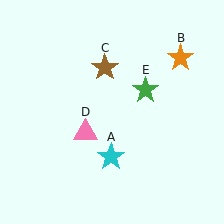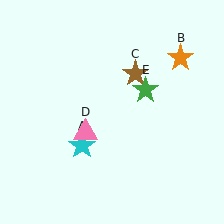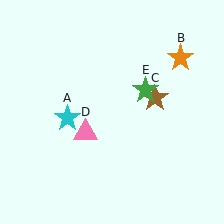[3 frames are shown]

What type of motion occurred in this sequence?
The cyan star (object A), brown star (object C) rotated clockwise around the center of the scene.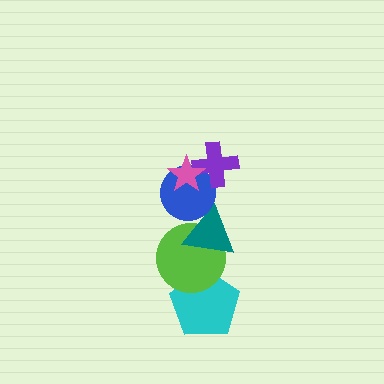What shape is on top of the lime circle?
The teal triangle is on top of the lime circle.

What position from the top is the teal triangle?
The teal triangle is 4th from the top.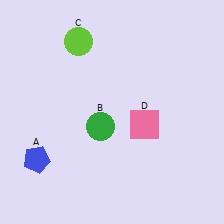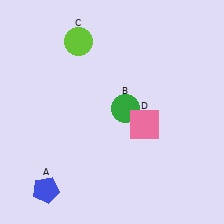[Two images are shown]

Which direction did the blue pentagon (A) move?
The blue pentagon (A) moved down.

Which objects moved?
The objects that moved are: the blue pentagon (A), the green circle (B).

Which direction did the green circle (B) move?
The green circle (B) moved right.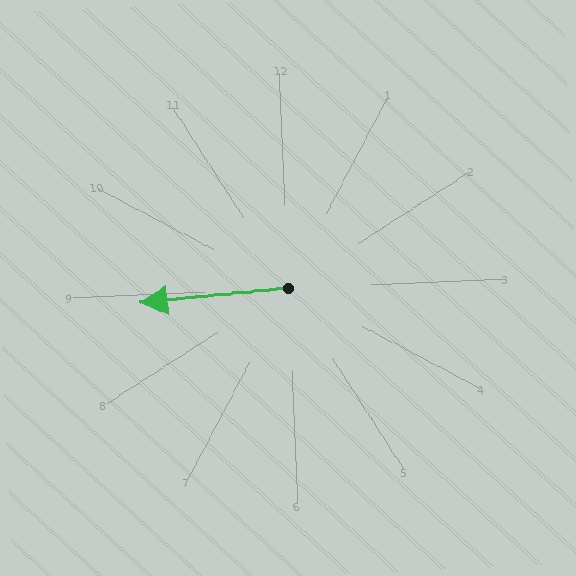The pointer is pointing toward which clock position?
Roughly 9 o'clock.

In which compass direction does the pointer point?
West.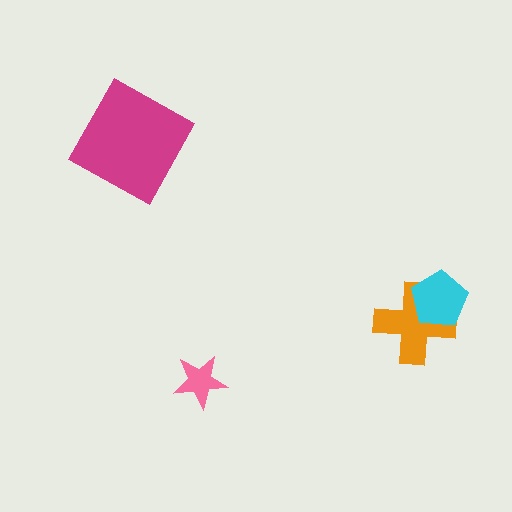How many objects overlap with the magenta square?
0 objects overlap with the magenta square.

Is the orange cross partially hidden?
Yes, it is partially covered by another shape.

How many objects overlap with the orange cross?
1 object overlaps with the orange cross.